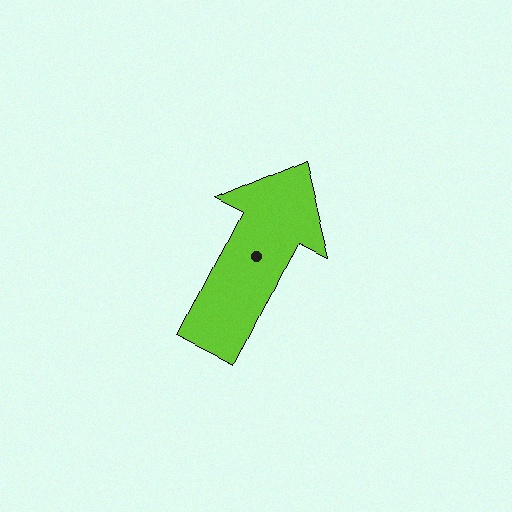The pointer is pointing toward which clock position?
Roughly 1 o'clock.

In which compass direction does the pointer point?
Northeast.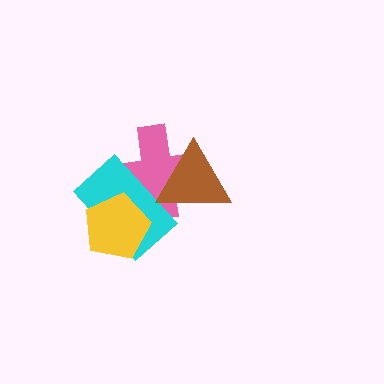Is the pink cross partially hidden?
Yes, it is partially covered by another shape.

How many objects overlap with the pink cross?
3 objects overlap with the pink cross.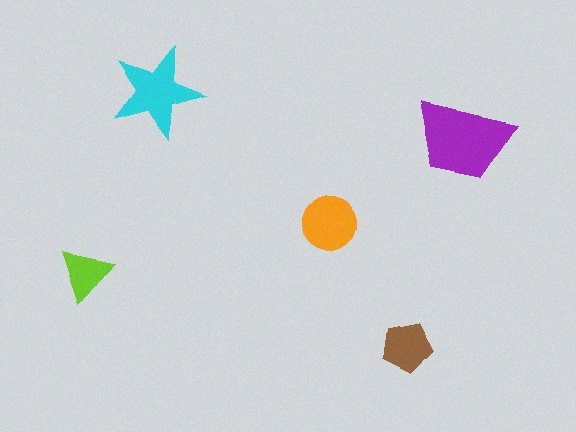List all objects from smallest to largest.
The lime triangle, the brown pentagon, the orange circle, the cyan star, the purple trapezoid.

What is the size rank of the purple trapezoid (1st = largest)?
1st.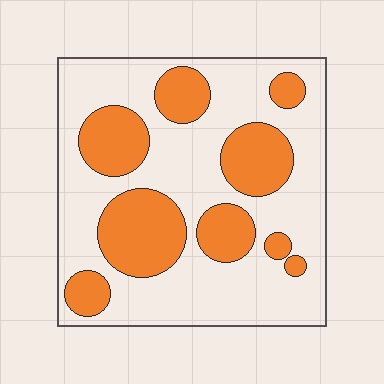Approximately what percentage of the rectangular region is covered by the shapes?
Approximately 35%.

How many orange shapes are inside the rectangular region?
9.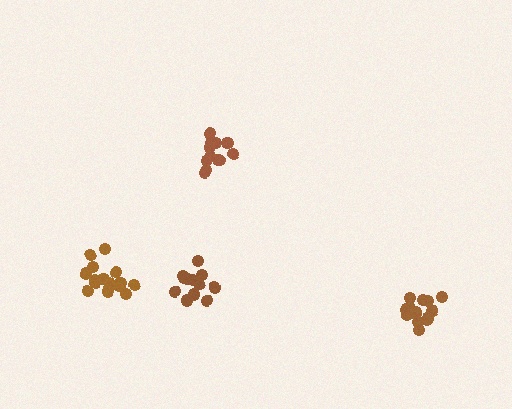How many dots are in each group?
Group 1: 12 dots, Group 2: 14 dots, Group 3: 12 dots, Group 4: 15 dots (53 total).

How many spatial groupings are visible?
There are 4 spatial groupings.